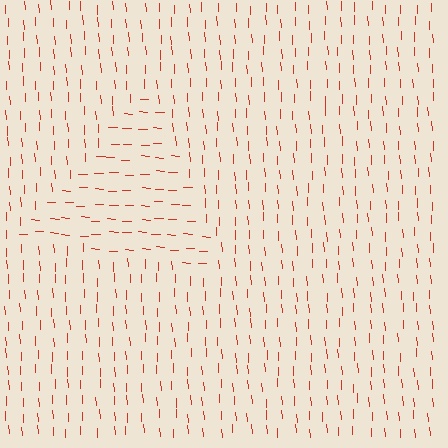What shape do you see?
I see a triangle.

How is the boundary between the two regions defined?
The boundary is defined purely by a change in line orientation (approximately 84 degrees difference). All lines are the same color and thickness.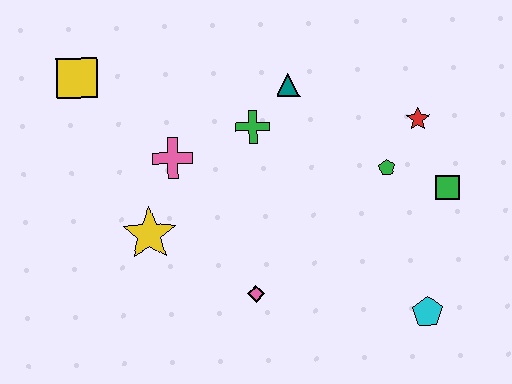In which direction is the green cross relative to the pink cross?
The green cross is to the right of the pink cross.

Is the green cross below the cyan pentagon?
No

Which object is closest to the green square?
The green pentagon is closest to the green square.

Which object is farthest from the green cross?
The cyan pentagon is farthest from the green cross.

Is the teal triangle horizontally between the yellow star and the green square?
Yes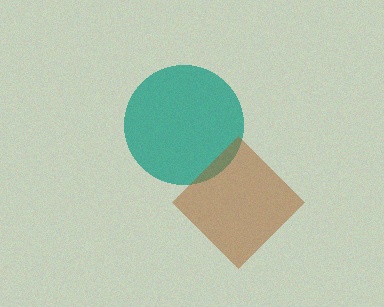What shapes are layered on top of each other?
The layered shapes are: a teal circle, a brown diamond.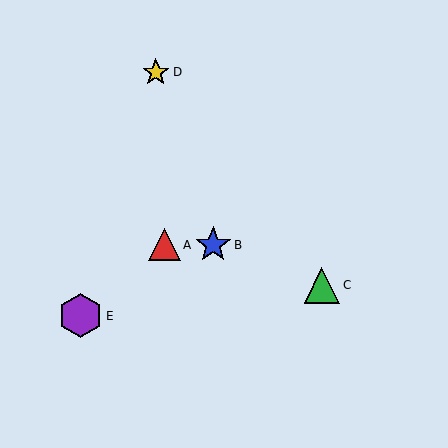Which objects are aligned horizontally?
Objects A, B are aligned horizontally.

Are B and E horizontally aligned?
No, B is at y≈245 and E is at y≈316.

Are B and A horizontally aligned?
Yes, both are at y≈245.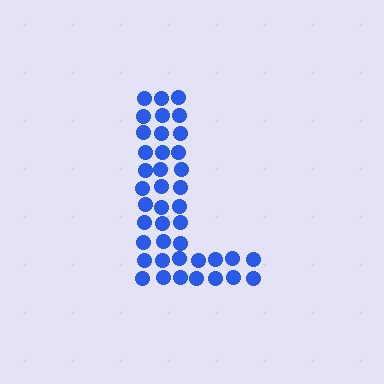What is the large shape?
The large shape is the letter L.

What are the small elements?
The small elements are circles.